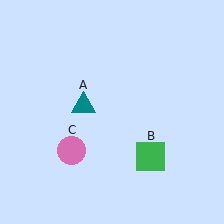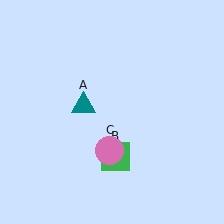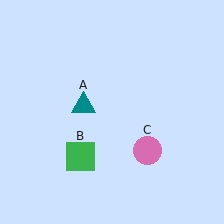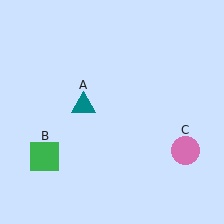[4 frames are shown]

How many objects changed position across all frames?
2 objects changed position: green square (object B), pink circle (object C).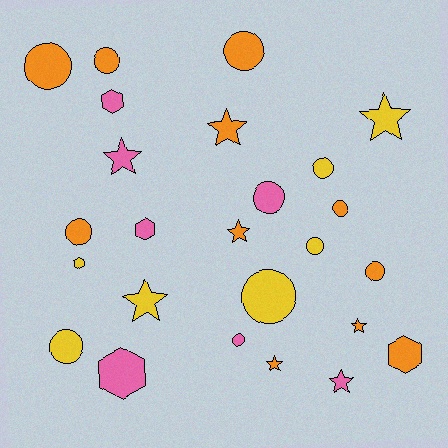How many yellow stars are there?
There are 2 yellow stars.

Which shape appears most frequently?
Circle, with 12 objects.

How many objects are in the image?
There are 25 objects.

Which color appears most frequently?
Orange, with 11 objects.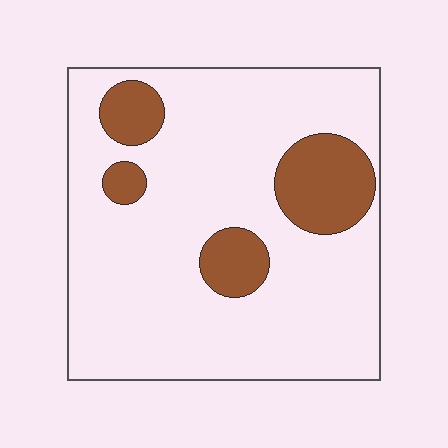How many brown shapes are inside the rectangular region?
4.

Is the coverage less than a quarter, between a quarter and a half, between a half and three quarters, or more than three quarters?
Less than a quarter.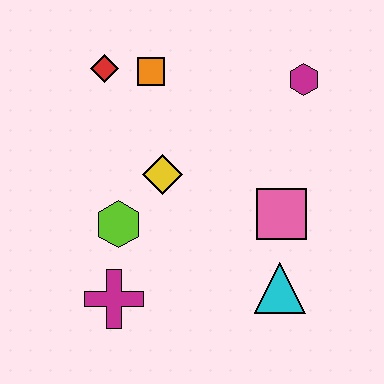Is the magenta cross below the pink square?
Yes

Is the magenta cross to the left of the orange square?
Yes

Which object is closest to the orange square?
The red diamond is closest to the orange square.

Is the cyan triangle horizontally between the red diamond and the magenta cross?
No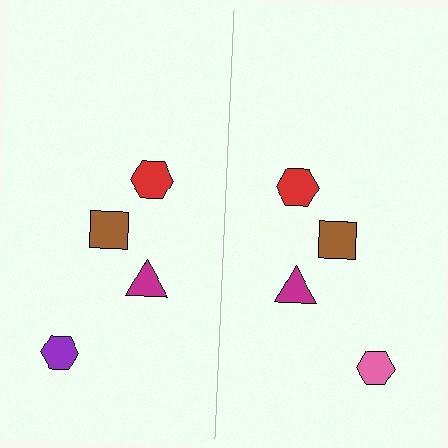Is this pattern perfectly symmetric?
No, the pattern is not perfectly symmetric. The pink hexagon on the right side breaks the symmetry — its mirror counterpart is purple.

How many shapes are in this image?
There are 8 shapes in this image.